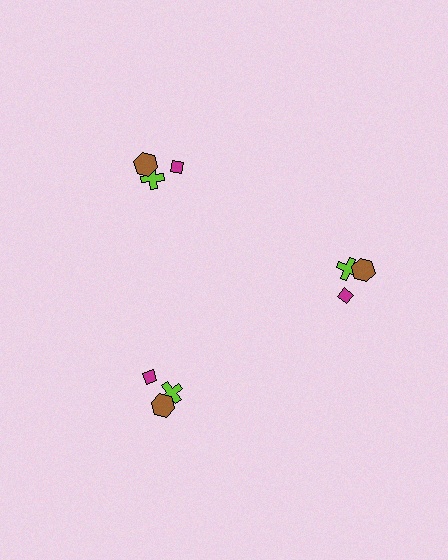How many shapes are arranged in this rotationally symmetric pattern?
There are 9 shapes, arranged in 3 groups of 3.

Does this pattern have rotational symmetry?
Yes, this pattern has 3-fold rotational symmetry. It looks the same after rotating 120 degrees around the center.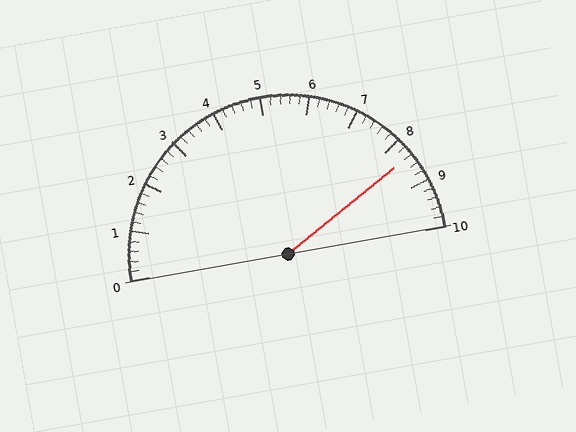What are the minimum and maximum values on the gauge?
The gauge ranges from 0 to 10.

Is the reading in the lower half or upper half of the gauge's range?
The reading is in the upper half of the range (0 to 10).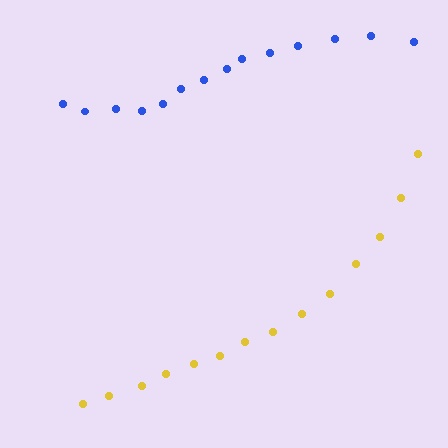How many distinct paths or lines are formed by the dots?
There are 2 distinct paths.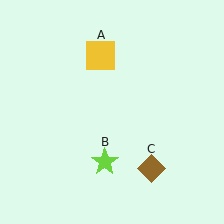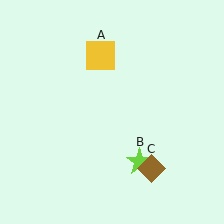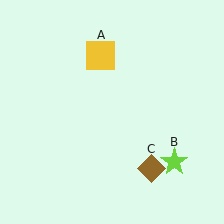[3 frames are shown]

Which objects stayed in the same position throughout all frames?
Yellow square (object A) and brown diamond (object C) remained stationary.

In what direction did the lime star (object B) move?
The lime star (object B) moved right.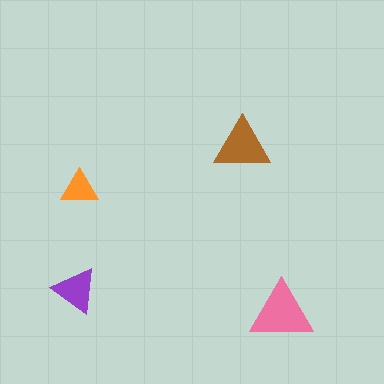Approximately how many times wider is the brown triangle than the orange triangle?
About 1.5 times wider.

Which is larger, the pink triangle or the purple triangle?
The pink one.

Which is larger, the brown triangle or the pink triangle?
The pink one.